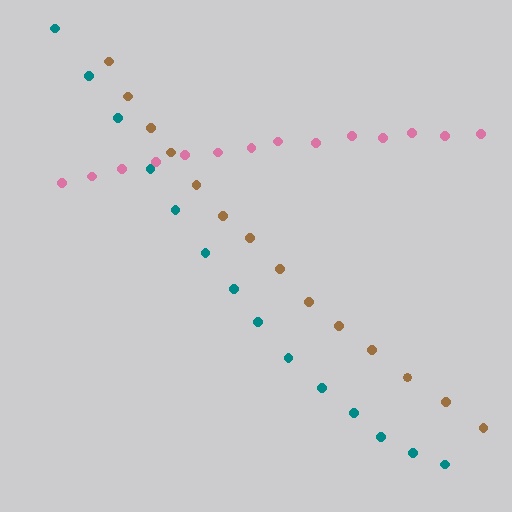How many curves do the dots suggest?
There are 3 distinct paths.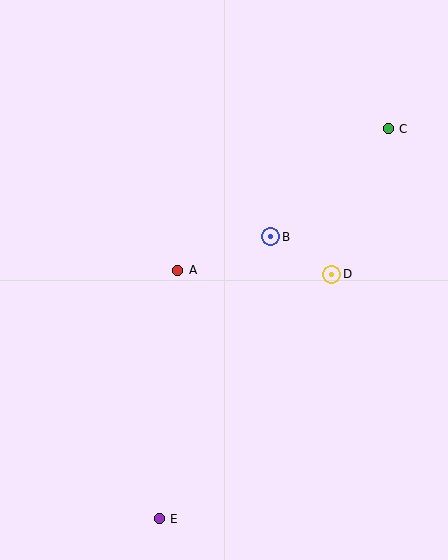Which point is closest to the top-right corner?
Point C is closest to the top-right corner.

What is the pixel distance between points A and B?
The distance between A and B is 99 pixels.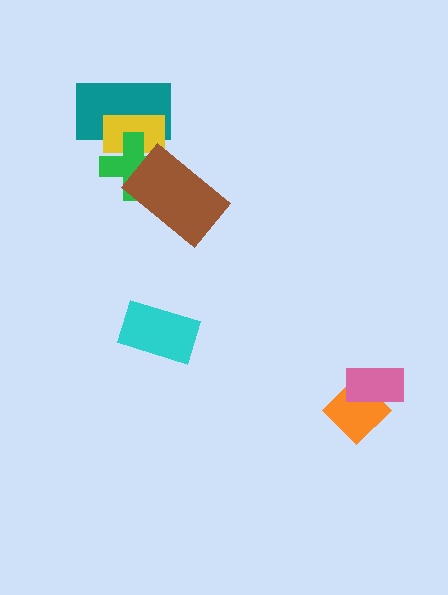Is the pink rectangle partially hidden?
No, no other shape covers it.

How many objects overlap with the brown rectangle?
1 object overlaps with the brown rectangle.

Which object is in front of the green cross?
The brown rectangle is in front of the green cross.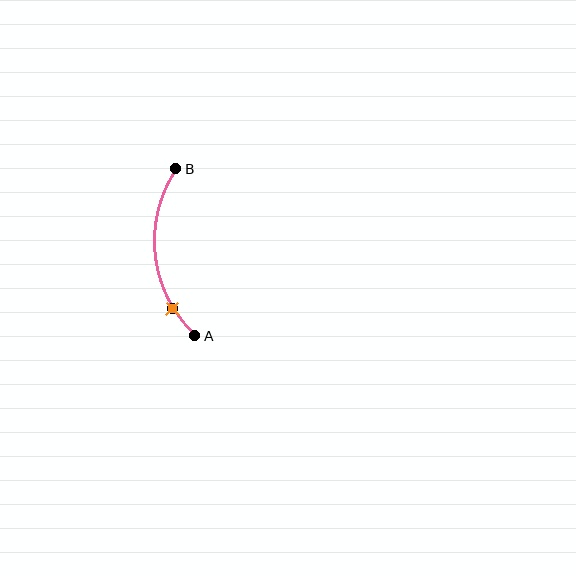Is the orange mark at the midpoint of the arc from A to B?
No. The orange mark lies on the arc but is closer to endpoint A. The arc midpoint would be at the point on the curve equidistant along the arc from both A and B.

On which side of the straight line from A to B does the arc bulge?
The arc bulges to the left of the straight line connecting A and B.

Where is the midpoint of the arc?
The arc midpoint is the point on the curve farthest from the straight line joining A and B. It sits to the left of that line.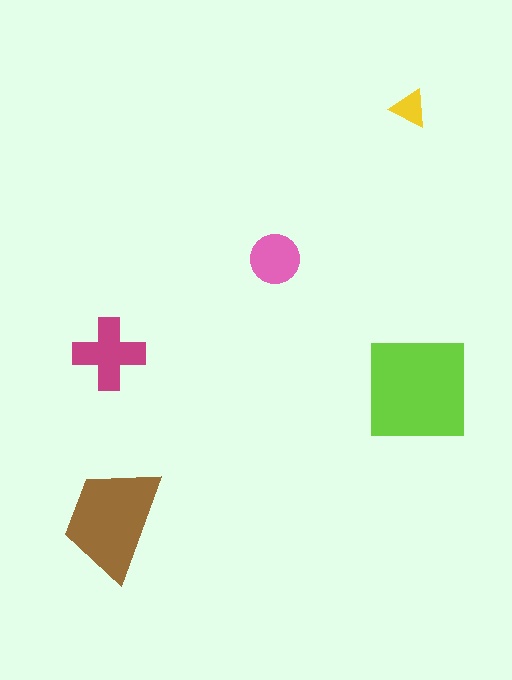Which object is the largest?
The lime square.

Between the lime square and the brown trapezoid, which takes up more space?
The lime square.